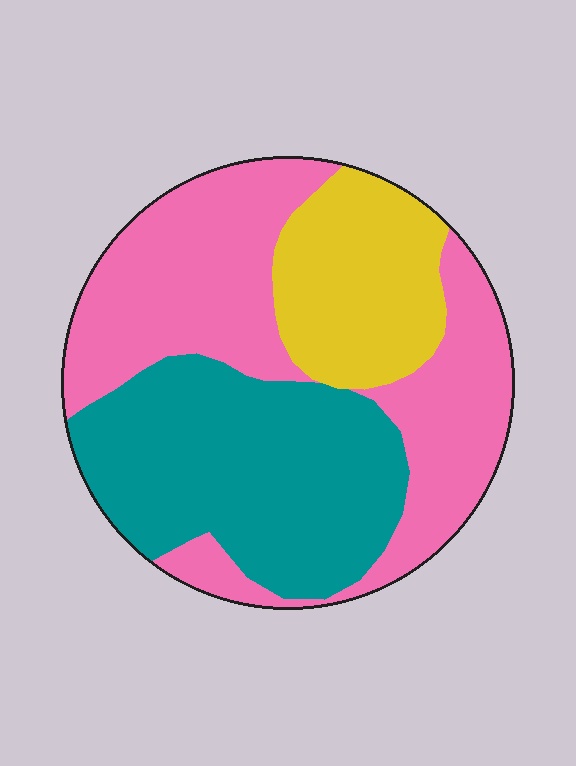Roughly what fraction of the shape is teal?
Teal covers 36% of the shape.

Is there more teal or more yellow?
Teal.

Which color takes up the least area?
Yellow, at roughly 20%.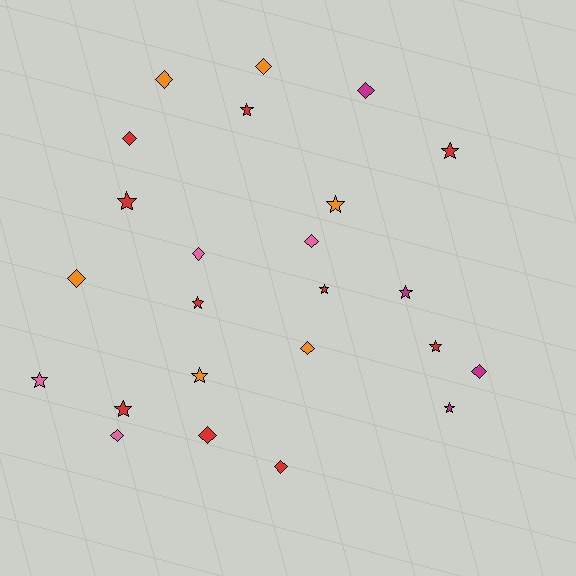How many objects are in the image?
There are 24 objects.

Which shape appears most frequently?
Diamond, with 12 objects.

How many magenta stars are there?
There are 2 magenta stars.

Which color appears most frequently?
Red, with 10 objects.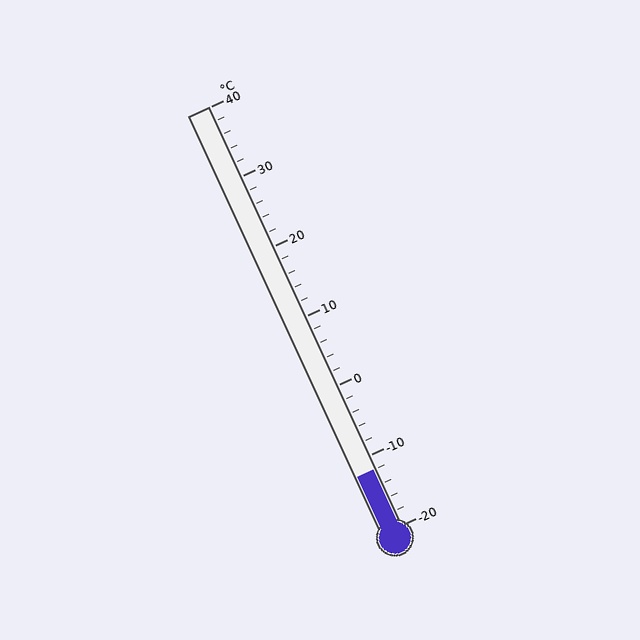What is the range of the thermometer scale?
The thermometer scale ranges from -20°C to 40°C.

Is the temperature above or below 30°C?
The temperature is below 30°C.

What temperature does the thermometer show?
The thermometer shows approximately -12°C.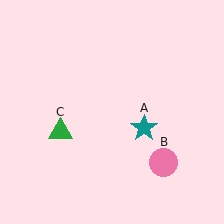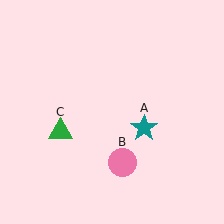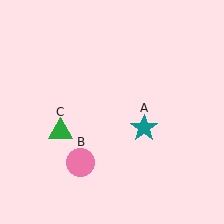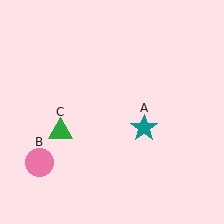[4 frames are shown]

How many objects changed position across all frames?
1 object changed position: pink circle (object B).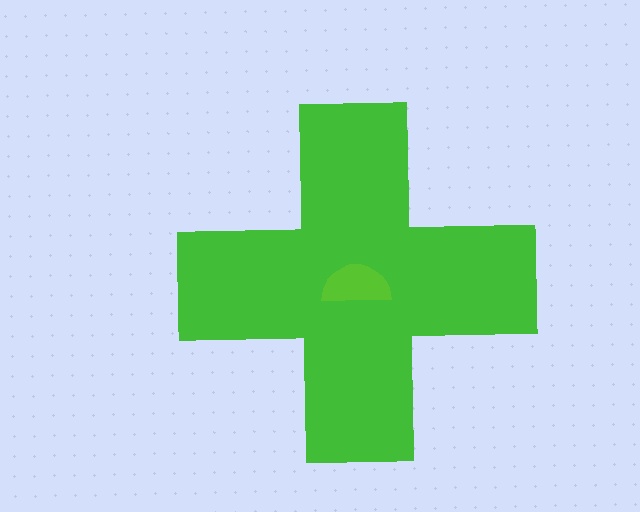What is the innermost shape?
The lime semicircle.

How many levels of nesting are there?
2.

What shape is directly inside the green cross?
The lime semicircle.